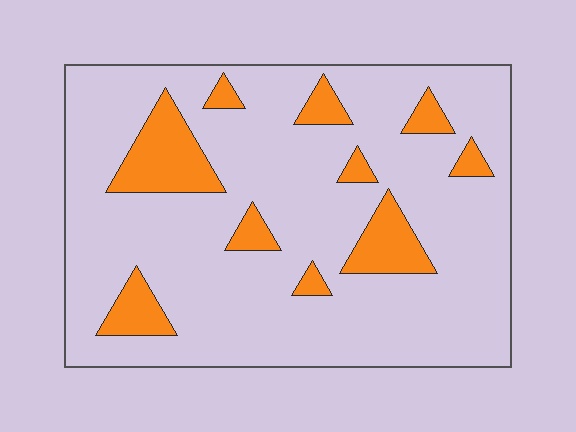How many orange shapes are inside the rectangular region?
10.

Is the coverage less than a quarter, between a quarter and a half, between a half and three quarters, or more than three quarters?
Less than a quarter.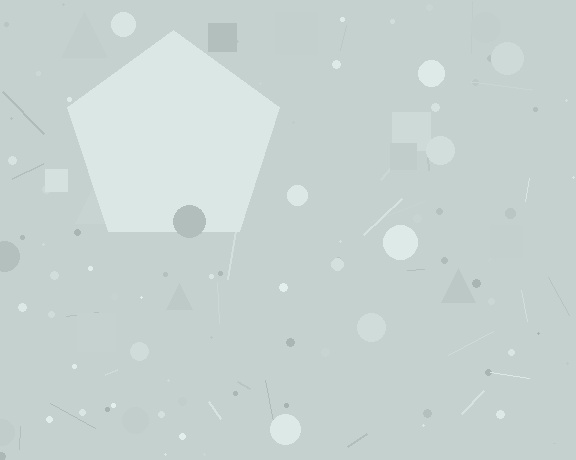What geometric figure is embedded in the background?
A pentagon is embedded in the background.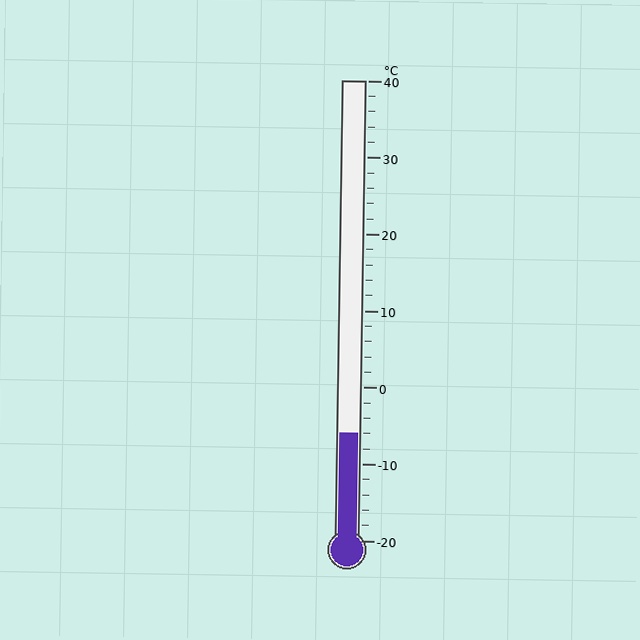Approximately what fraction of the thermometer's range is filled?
The thermometer is filled to approximately 25% of its range.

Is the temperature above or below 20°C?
The temperature is below 20°C.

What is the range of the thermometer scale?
The thermometer scale ranges from -20°C to 40°C.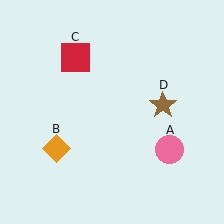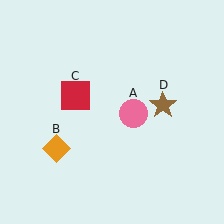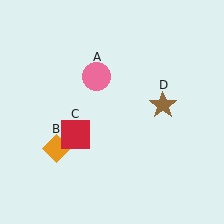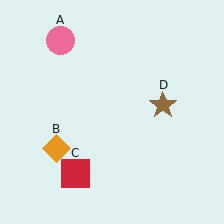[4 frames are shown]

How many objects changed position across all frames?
2 objects changed position: pink circle (object A), red square (object C).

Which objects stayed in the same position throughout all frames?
Orange diamond (object B) and brown star (object D) remained stationary.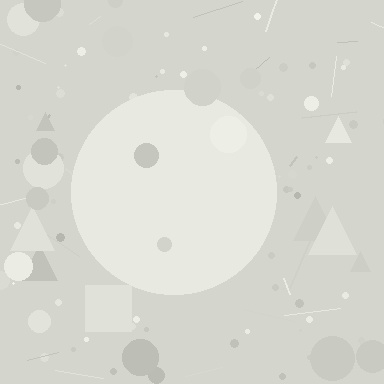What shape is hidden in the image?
A circle is hidden in the image.